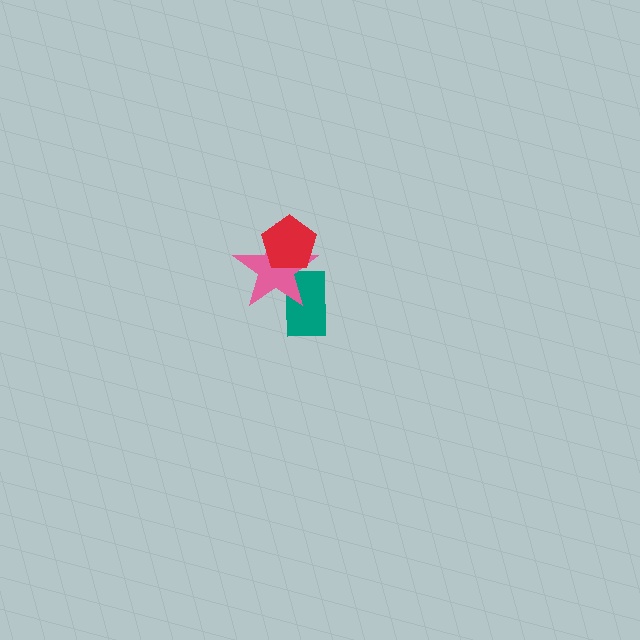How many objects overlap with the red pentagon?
1 object overlaps with the red pentagon.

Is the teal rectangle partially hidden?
Yes, it is partially covered by another shape.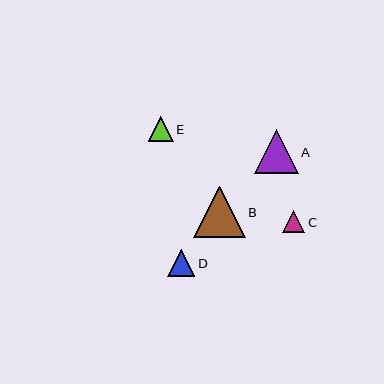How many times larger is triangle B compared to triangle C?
Triangle B is approximately 2.4 times the size of triangle C.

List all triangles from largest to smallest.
From largest to smallest: B, A, D, E, C.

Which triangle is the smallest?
Triangle C is the smallest with a size of approximately 22 pixels.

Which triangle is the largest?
Triangle B is the largest with a size of approximately 52 pixels.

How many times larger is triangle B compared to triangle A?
Triangle B is approximately 1.2 times the size of triangle A.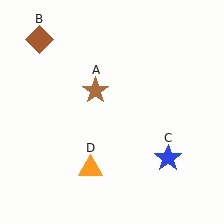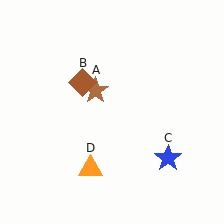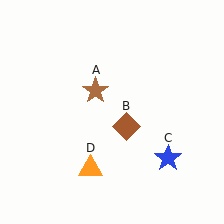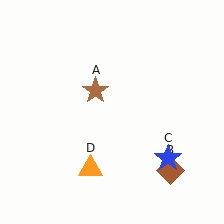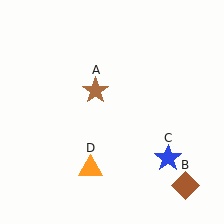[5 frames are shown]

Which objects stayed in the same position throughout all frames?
Brown star (object A) and blue star (object C) and orange triangle (object D) remained stationary.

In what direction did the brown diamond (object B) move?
The brown diamond (object B) moved down and to the right.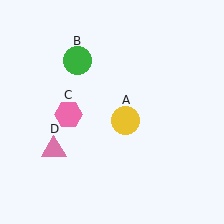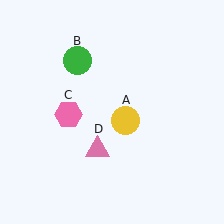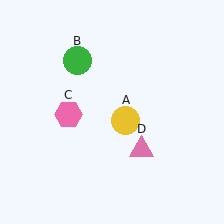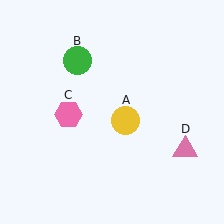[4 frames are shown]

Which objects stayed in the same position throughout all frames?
Yellow circle (object A) and green circle (object B) and pink hexagon (object C) remained stationary.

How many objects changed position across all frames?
1 object changed position: pink triangle (object D).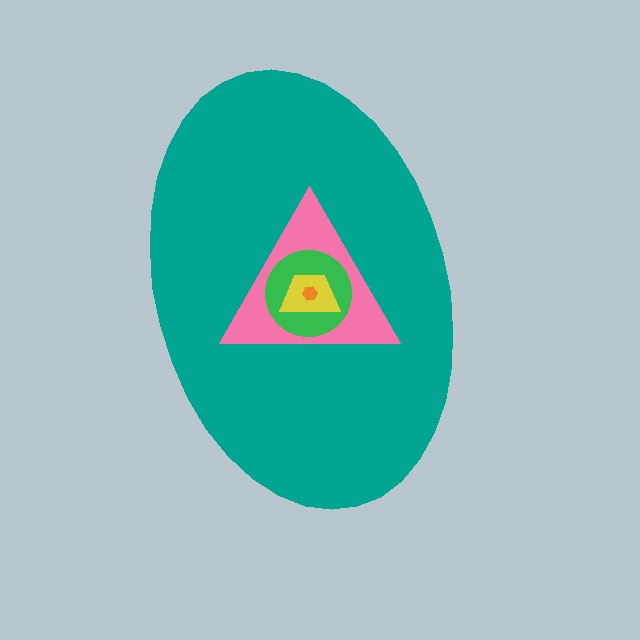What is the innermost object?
The orange hexagon.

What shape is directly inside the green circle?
The yellow trapezoid.